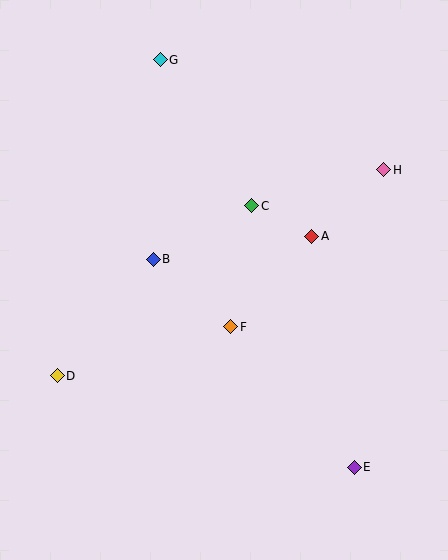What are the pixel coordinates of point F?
Point F is at (231, 327).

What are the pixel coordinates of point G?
Point G is at (160, 60).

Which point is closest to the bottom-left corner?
Point D is closest to the bottom-left corner.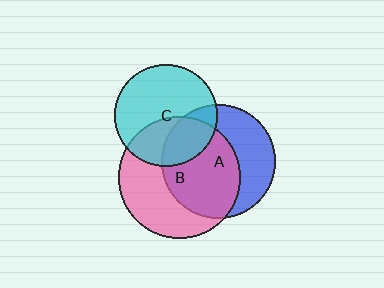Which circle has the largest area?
Circle B (pink).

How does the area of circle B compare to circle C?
Approximately 1.4 times.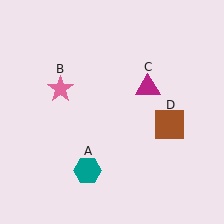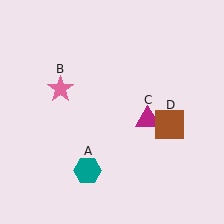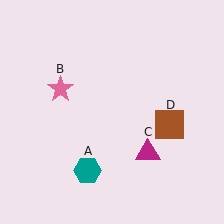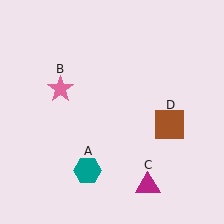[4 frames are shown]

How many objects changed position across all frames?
1 object changed position: magenta triangle (object C).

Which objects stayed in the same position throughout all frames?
Teal hexagon (object A) and pink star (object B) and brown square (object D) remained stationary.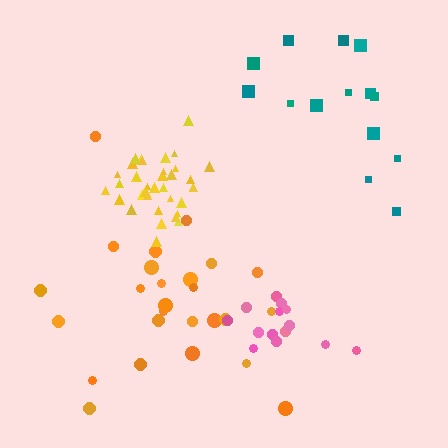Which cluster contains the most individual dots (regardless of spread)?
Yellow (35).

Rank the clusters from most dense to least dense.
yellow, pink, orange, teal.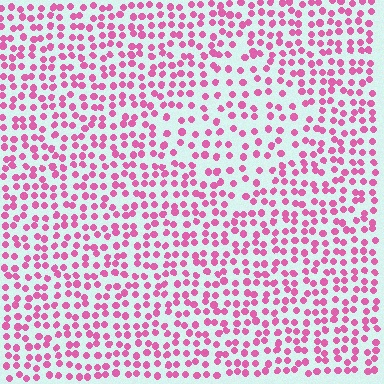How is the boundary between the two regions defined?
The boundary is defined by a change in element density (approximately 1.6x ratio). All elements are the same color, size, and shape.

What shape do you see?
I see a diamond.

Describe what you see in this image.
The image contains small pink elements arranged at two different densities. A diamond-shaped region is visible where the elements are less densely packed than the surrounding area.